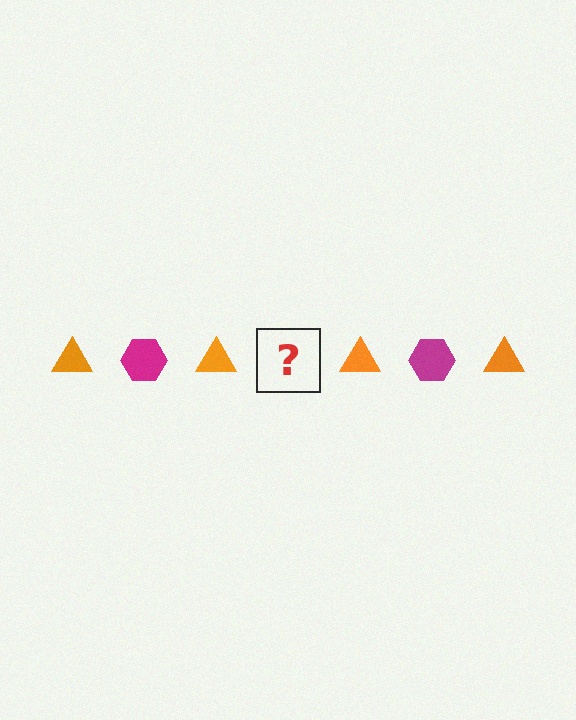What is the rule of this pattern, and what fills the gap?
The rule is that the pattern alternates between orange triangle and magenta hexagon. The gap should be filled with a magenta hexagon.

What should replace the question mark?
The question mark should be replaced with a magenta hexagon.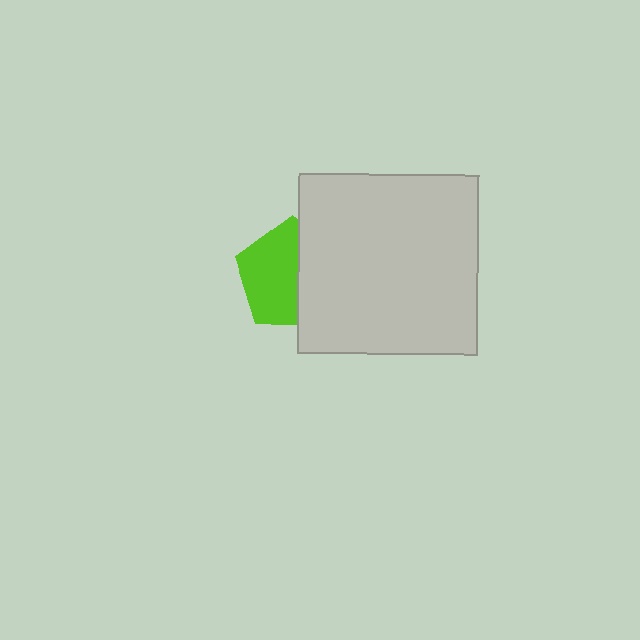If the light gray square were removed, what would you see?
You would see the complete lime pentagon.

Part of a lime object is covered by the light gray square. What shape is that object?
It is a pentagon.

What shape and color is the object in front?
The object in front is a light gray square.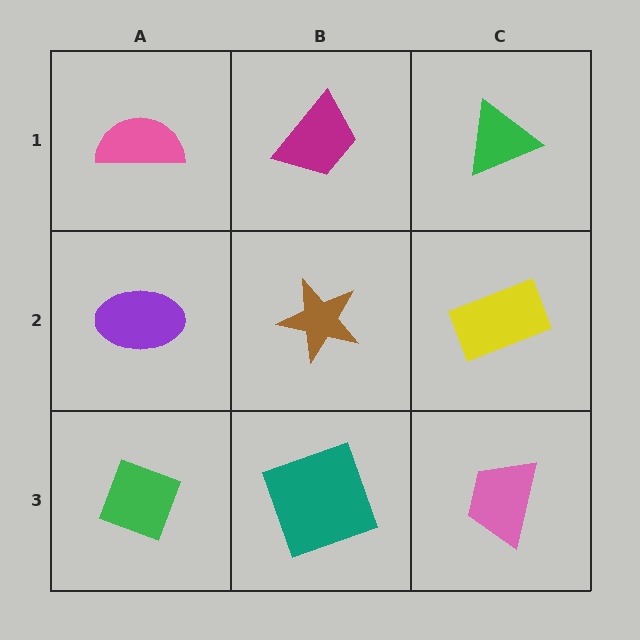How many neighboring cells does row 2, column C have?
3.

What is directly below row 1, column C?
A yellow rectangle.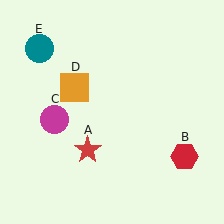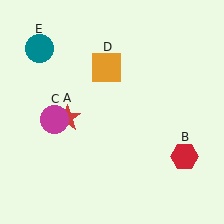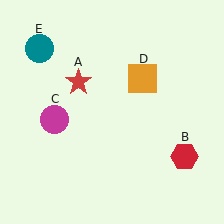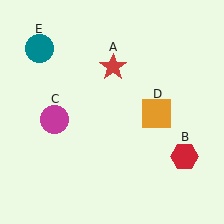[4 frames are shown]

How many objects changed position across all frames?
2 objects changed position: red star (object A), orange square (object D).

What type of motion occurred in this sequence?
The red star (object A), orange square (object D) rotated clockwise around the center of the scene.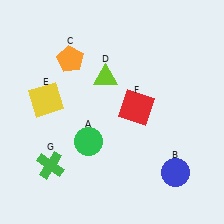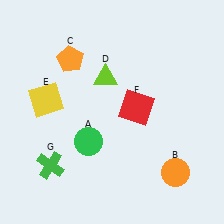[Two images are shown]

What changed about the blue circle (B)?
In Image 1, B is blue. In Image 2, it changed to orange.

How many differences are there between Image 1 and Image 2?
There is 1 difference between the two images.